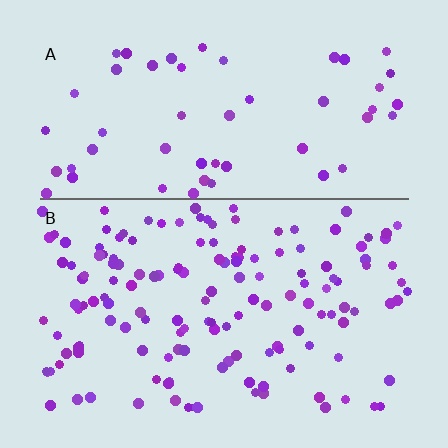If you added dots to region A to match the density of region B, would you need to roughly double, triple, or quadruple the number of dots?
Approximately triple.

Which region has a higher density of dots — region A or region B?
B (the bottom).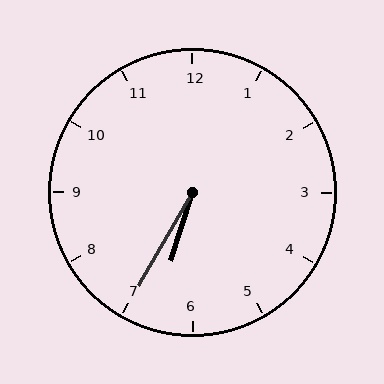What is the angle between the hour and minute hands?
Approximately 12 degrees.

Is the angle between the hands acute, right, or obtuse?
It is acute.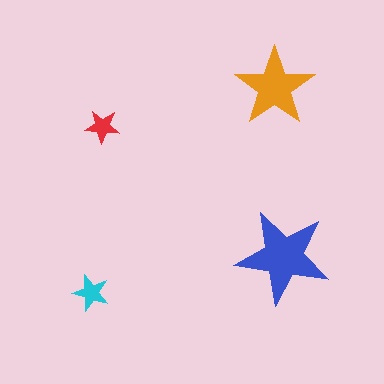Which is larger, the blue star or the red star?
The blue one.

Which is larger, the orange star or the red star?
The orange one.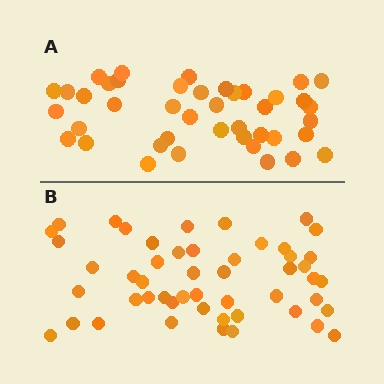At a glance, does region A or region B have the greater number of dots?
Region B (the bottom region) has more dots.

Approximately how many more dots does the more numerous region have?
Region B has roughly 8 or so more dots than region A.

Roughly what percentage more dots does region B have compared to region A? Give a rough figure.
About 20% more.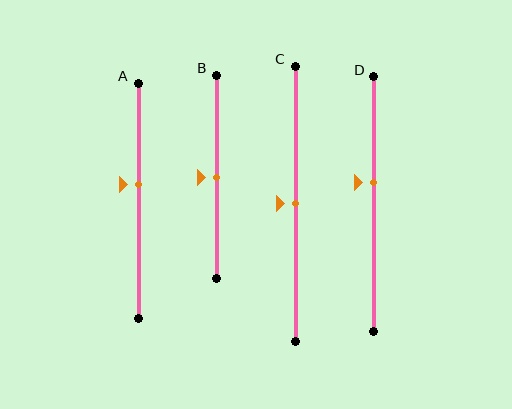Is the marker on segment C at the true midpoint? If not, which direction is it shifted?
Yes, the marker on segment C is at the true midpoint.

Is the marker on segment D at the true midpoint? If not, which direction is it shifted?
No, the marker on segment D is shifted upward by about 8% of the segment length.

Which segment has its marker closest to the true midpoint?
Segment B has its marker closest to the true midpoint.